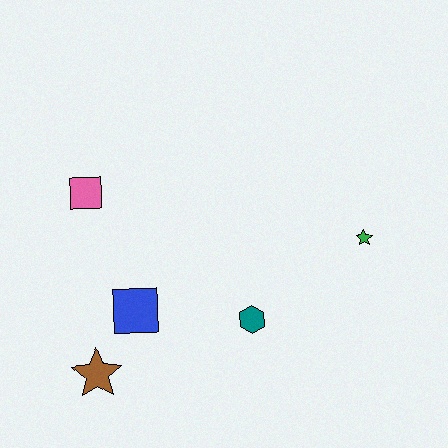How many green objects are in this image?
There is 1 green object.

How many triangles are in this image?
There are no triangles.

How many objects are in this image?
There are 5 objects.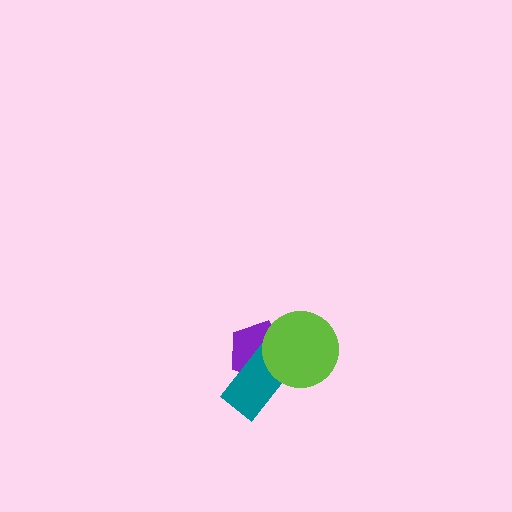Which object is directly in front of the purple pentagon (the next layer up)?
The teal rectangle is directly in front of the purple pentagon.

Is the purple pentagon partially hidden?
Yes, it is partially covered by another shape.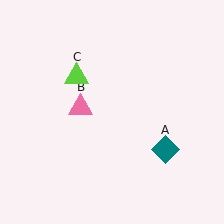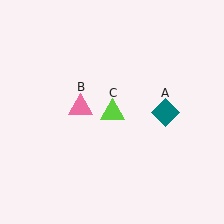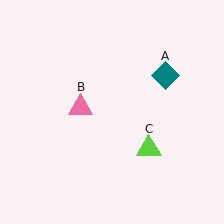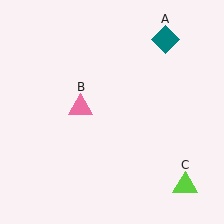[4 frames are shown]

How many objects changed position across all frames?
2 objects changed position: teal diamond (object A), lime triangle (object C).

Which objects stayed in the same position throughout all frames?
Pink triangle (object B) remained stationary.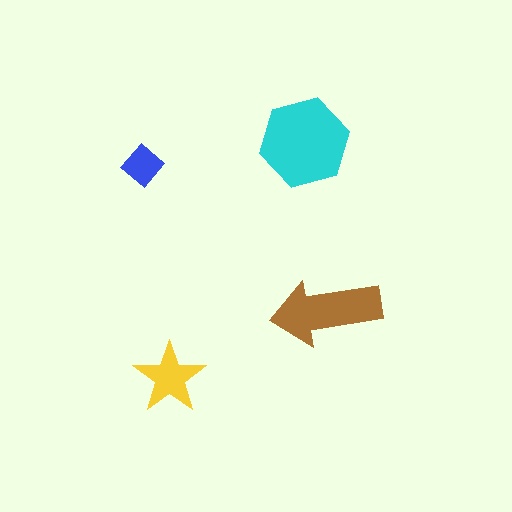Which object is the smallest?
The blue diamond.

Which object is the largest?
The cyan hexagon.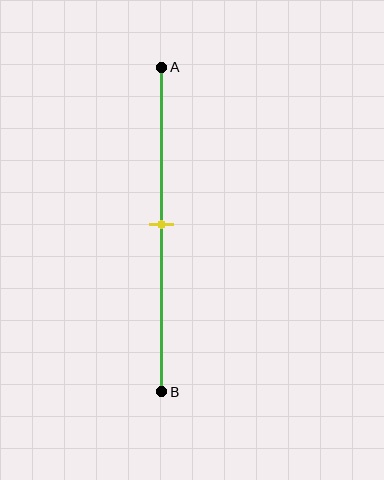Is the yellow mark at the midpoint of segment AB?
Yes, the mark is approximately at the midpoint.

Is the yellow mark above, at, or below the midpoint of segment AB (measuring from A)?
The yellow mark is approximately at the midpoint of segment AB.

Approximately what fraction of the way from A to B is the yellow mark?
The yellow mark is approximately 50% of the way from A to B.